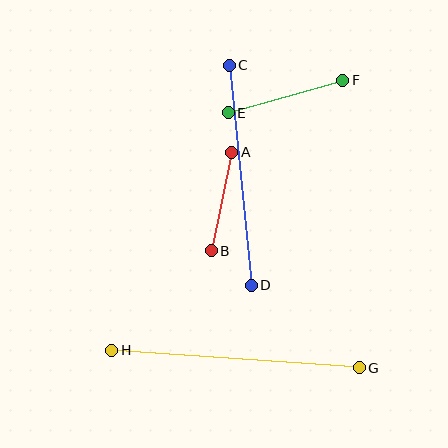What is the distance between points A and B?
The distance is approximately 101 pixels.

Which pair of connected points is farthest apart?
Points G and H are farthest apart.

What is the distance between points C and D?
The distance is approximately 221 pixels.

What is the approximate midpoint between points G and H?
The midpoint is at approximately (235, 359) pixels.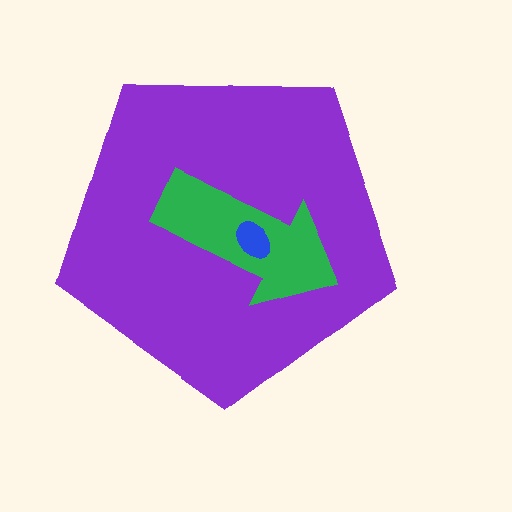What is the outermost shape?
The purple pentagon.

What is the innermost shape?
The blue ellipse.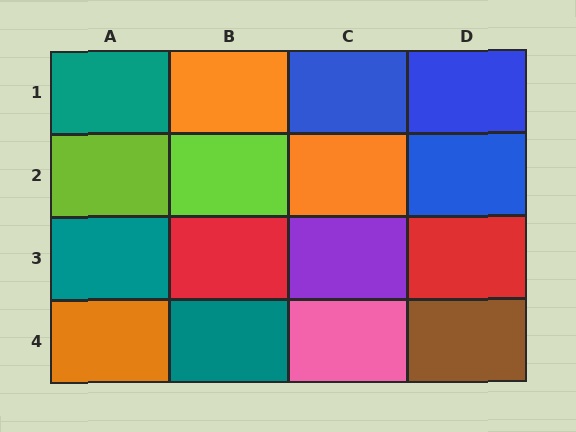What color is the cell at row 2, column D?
Blue.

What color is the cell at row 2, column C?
Orange.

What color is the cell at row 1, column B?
Orange.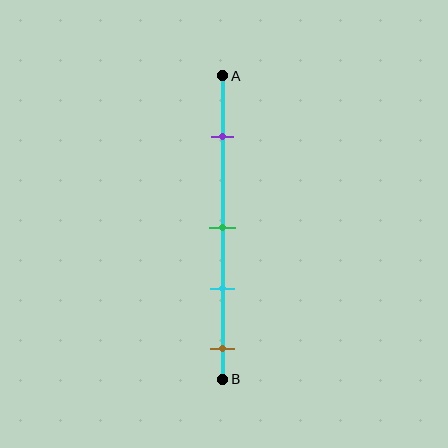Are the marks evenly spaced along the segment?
No, the marks are not evenly spaced.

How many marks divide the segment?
There are 4 marks dividing the segment.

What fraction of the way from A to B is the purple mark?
The purple mark is approximately 20% (0.2) of the way from A to B.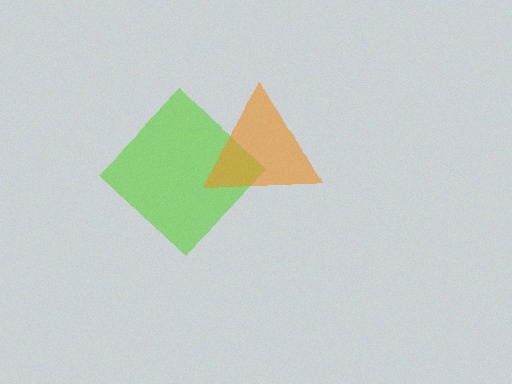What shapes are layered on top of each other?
The layered shapes are: a lime diamond, an orange triangle.